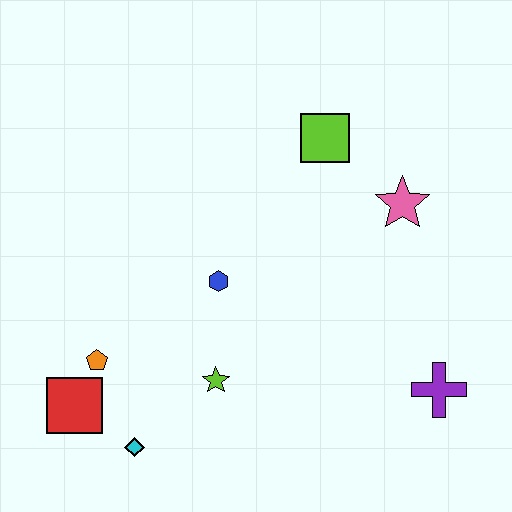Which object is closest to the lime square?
The pink star is closest to the lime square.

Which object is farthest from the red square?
The pink star is farthest from the red square.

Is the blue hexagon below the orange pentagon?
No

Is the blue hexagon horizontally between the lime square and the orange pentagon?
Yes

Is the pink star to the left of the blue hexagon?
No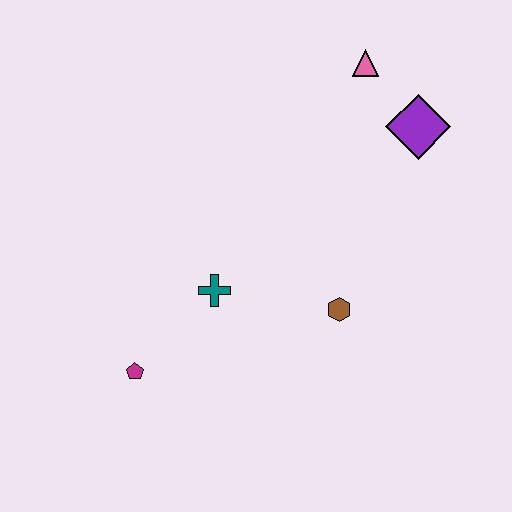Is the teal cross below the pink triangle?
Yes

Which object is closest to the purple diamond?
The pink triangle is closest to the purple diamond.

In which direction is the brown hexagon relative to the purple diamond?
The brown hexagon is below the purple diamond.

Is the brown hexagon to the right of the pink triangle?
No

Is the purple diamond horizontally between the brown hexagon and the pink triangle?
No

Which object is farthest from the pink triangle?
The magenta pentagon is farthest from the pink triangle.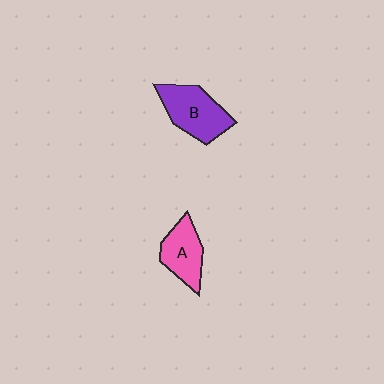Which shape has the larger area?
Shape B (purple).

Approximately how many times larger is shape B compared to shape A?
Approximately 1.3 times.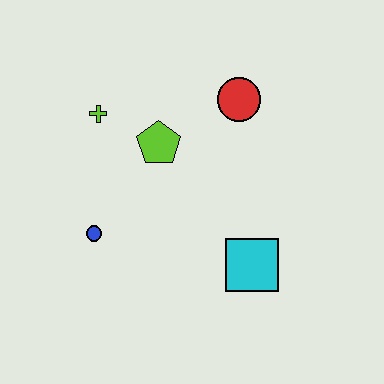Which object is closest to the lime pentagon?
The lime cross is closest to the lime pentagon.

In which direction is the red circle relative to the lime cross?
The red circle is to the right of the lime cross.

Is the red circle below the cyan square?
No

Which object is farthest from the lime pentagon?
The cyan square is farthest from the lime pentagon.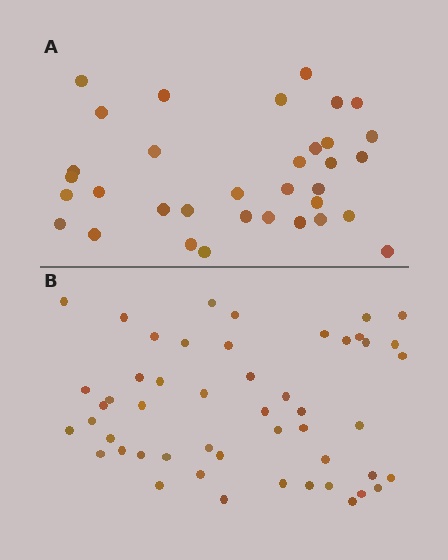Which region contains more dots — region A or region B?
Region B (the bottom region) has more dots.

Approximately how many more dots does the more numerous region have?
Region B has approximately 15 more dots than region A.